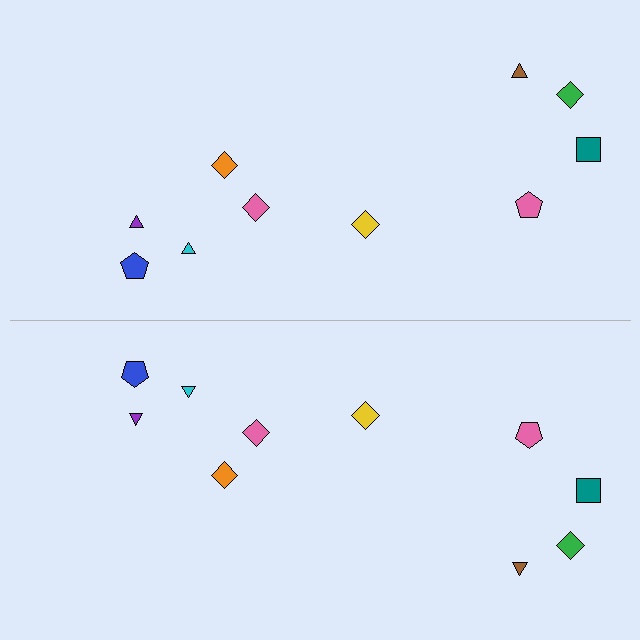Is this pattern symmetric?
Yes, this pattern has bilateral (reflection) symmetry.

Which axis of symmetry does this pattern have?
The pattern has a horizontal axis of symmetry running through the center of the image.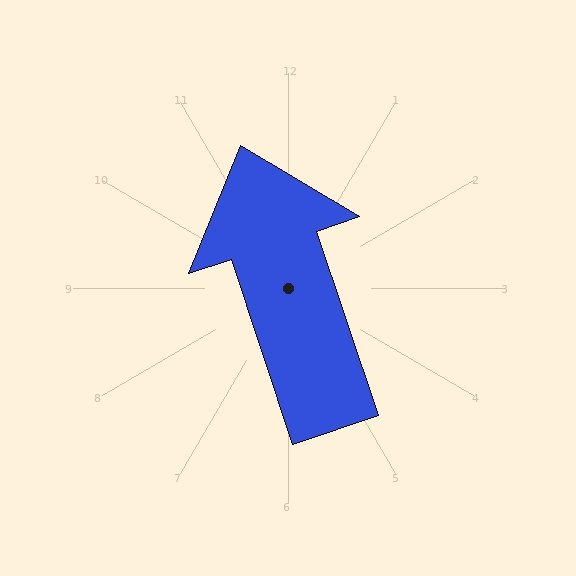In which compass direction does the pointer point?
North.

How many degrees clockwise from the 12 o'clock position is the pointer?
Approximately 342 degrees.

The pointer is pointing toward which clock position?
Roughly 11 o'clock.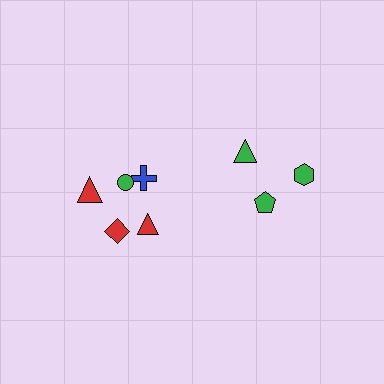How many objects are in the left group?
There are 5 objects.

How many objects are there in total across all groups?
There are 8 objects.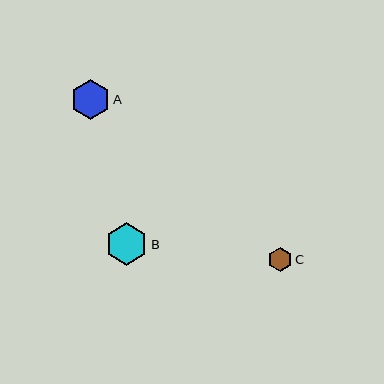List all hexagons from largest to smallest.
From largest to smallest: B, A, C.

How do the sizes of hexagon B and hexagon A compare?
Hexagon B and hexagon A are approximately the same size.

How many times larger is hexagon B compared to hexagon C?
Hexagon B is approximately 1.7 times the size of hexagon C.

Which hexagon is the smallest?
Hexagon C is the smallest with a size of approximately 24 pixels.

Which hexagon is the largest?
Hexagon B is the largest with a size of approximately 42 pixels.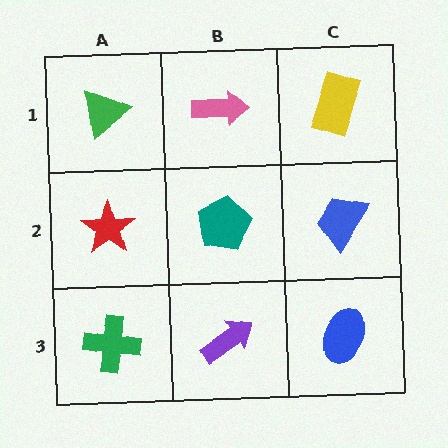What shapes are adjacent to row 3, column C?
A blue trapezoid (row 2, column C), a purple arrow (row 3, column B).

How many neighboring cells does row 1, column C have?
2.